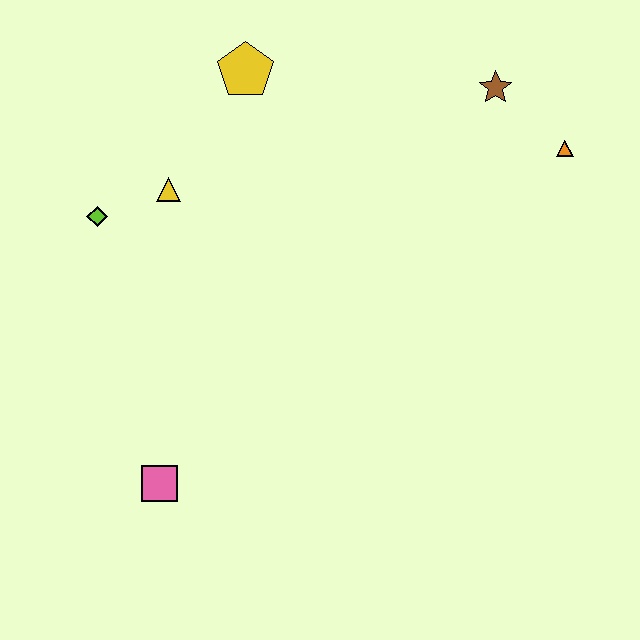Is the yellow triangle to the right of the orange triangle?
No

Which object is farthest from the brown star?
The pink square is farthest from the brown star.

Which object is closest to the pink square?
The lime diamond is closest to the pink square.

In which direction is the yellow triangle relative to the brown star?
The yellow triangle is to the left of the brown star.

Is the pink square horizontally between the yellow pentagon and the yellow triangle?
No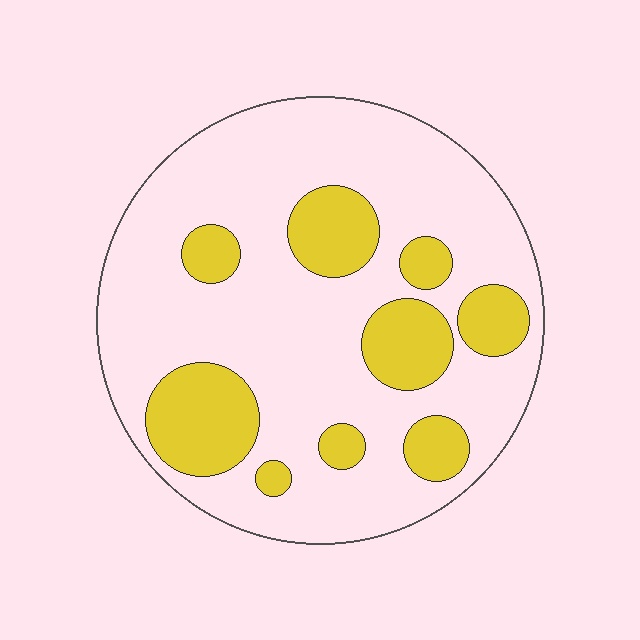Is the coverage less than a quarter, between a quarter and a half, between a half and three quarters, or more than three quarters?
Less than a quarter.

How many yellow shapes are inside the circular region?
9.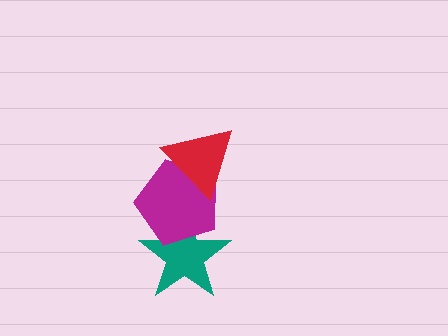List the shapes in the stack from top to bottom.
From top to bottom: the red triangle, the magenta pentagon, the teal star.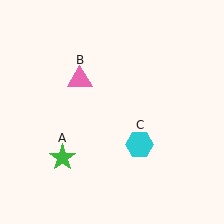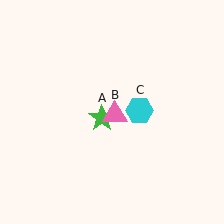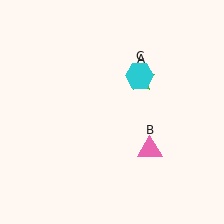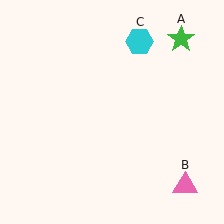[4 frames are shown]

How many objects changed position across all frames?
3 objects changed position: green star (object A), pink triangle (object B), cyan hexagon (object C).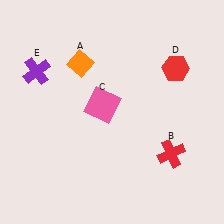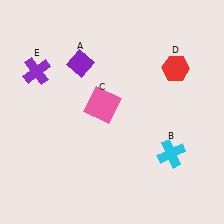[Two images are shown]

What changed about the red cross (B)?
In Image 1, B is red. In Image 2, it changed to cyan.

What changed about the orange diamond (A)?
In Image 1, A is orange. In Image 2, it changed to purple.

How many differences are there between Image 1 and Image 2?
There are 2 differences between the two images.